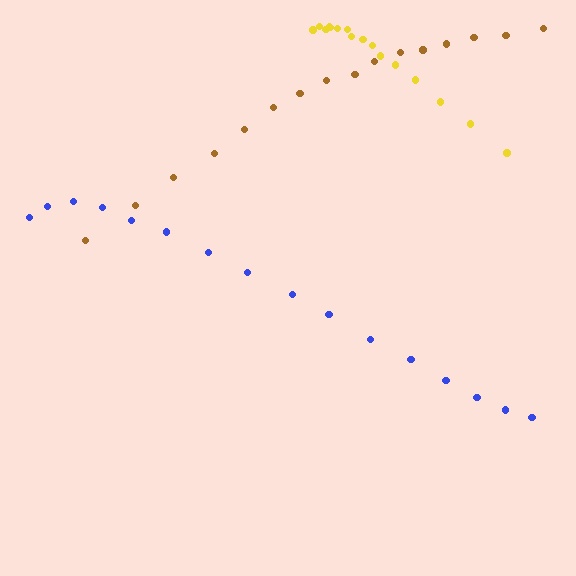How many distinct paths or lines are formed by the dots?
There are 3 distinct paths.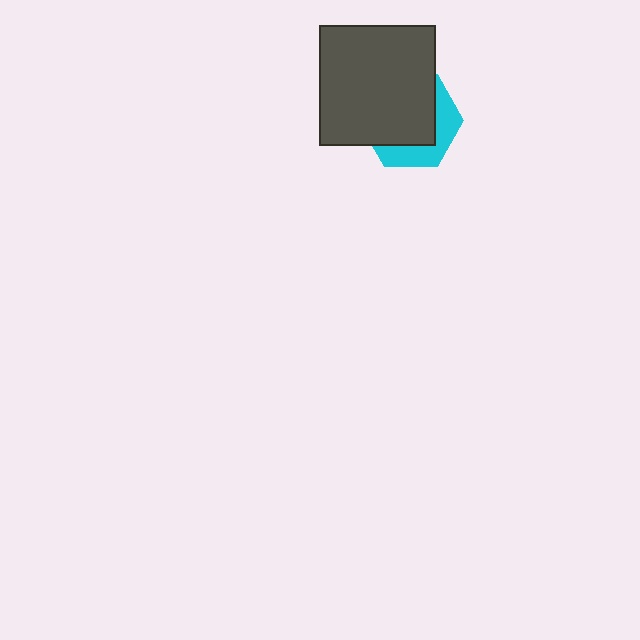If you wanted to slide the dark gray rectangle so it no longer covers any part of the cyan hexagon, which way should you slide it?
Slide it toward the upper-left — that is the most direct way to separate the two shapes.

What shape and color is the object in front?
The object in front is a dark gray rectangle.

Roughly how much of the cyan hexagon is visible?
A small part of it is visible (roughly 36%).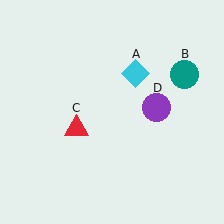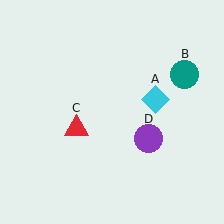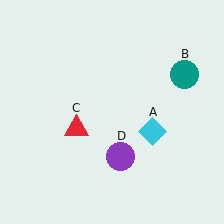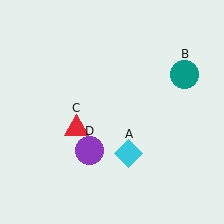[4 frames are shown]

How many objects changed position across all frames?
2 objects changed position: cyan diamond (object A), purple circle (object D).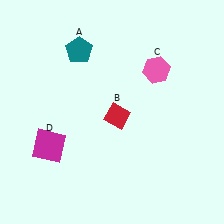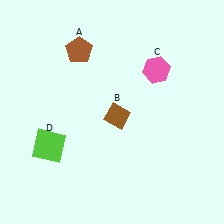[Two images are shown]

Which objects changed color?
A changed from teal to brown. B changed from red to brown. D changed from magenta to lime.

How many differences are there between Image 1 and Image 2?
There are 3 differences between the two images.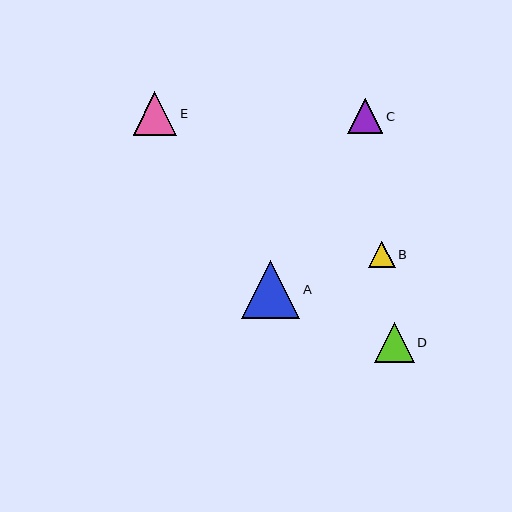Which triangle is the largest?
Triangle A is the largest with a size of approximately 58 pixels.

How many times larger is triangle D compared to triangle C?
Triangle D is approximately 1.1 times the size of triangle C.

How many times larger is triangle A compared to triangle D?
Triangle A is approximately 1.5 times the size of triangle D.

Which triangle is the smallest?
Triangle B is the smallest with a size of approximately 26 pixels.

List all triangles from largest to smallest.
From largest to smallest: A, E, D, C, B.